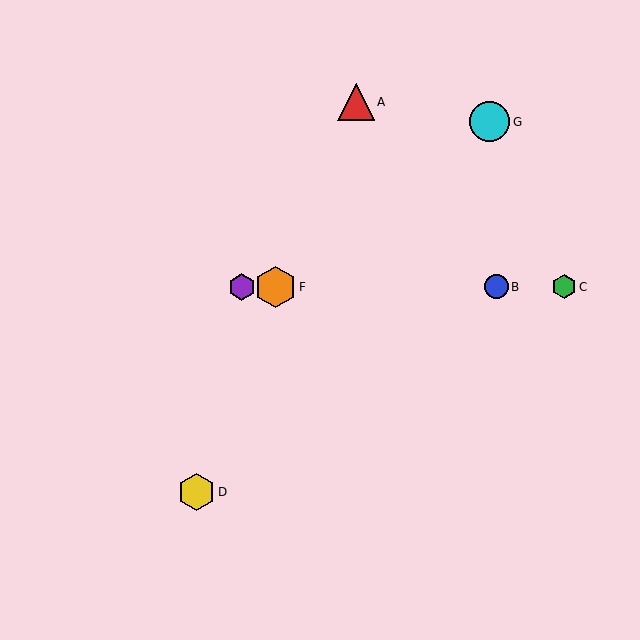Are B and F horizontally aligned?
Yes, both are at y≈287.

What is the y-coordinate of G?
Object G is at y≈122.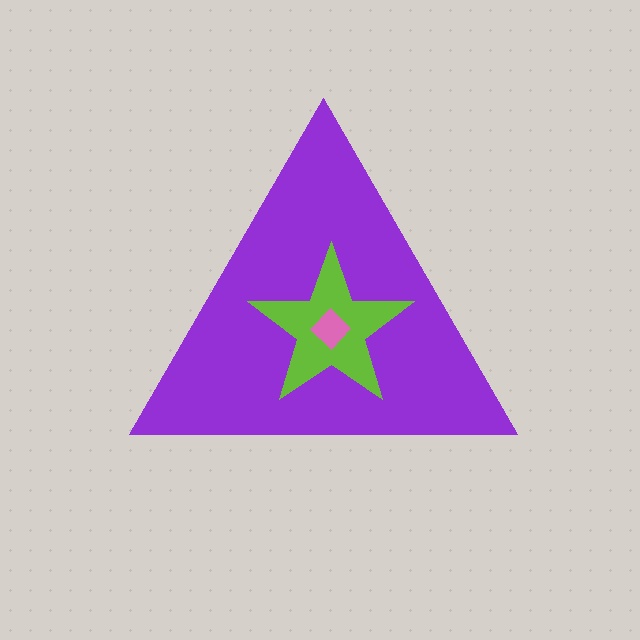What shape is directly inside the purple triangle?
The lime star.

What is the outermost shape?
The purple triangle.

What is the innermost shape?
The pink diamond.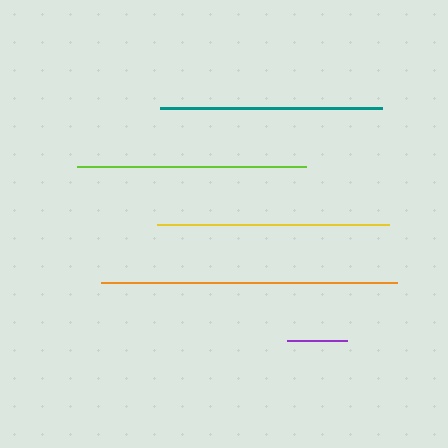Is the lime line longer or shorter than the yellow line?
The yellow line is longer than the lime line.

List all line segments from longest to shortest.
From longest to shortest: orange, yellow, lime, teal, purple.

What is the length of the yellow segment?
The yellow segment is approximately 232 pixels long.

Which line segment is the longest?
The orange line is the longest at approximately 296 pixels.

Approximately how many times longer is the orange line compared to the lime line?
The orange line is approximately 1.3 times the length of the lime line.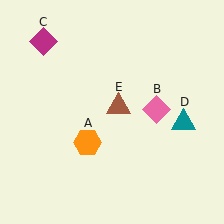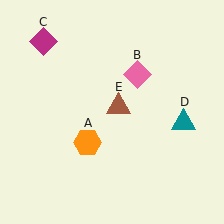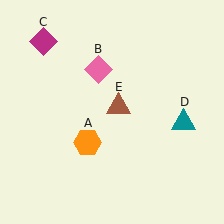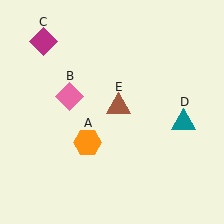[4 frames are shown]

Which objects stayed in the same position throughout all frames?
Orange hexagon (object A) and magenta diamond (object C) and teal triangle (object D) and brown triangle (object E) remained stationary.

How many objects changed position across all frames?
1 object changed position: pink diamond (object B).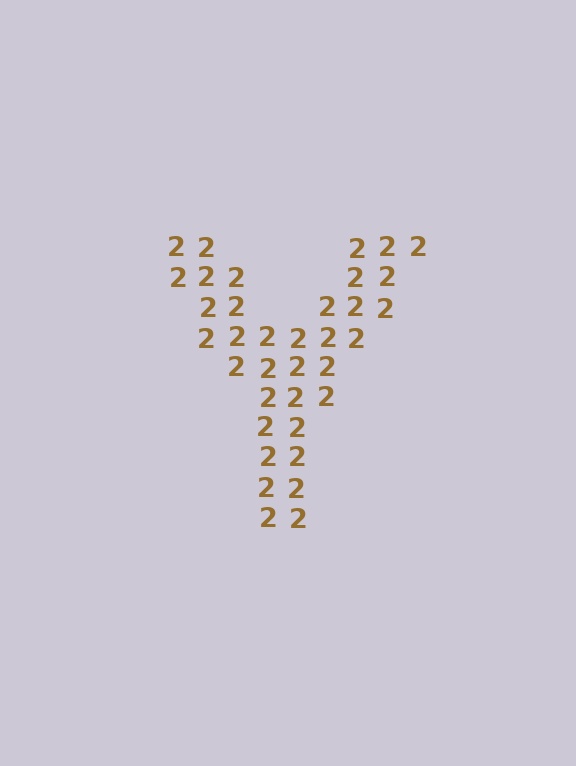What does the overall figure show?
The overall figure shows the letter Y.